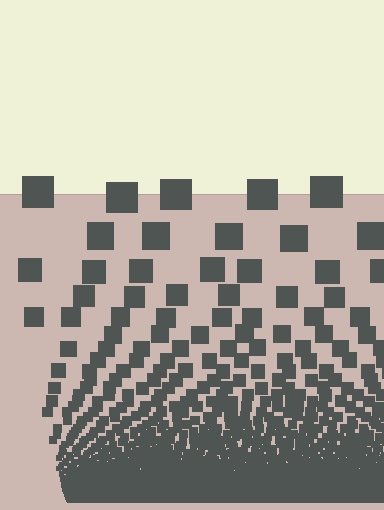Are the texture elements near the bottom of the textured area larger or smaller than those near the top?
Smaller. The gradient is inverted — elements near the bottom are smaller and denser.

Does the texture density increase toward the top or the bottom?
Density increases toward the bottom.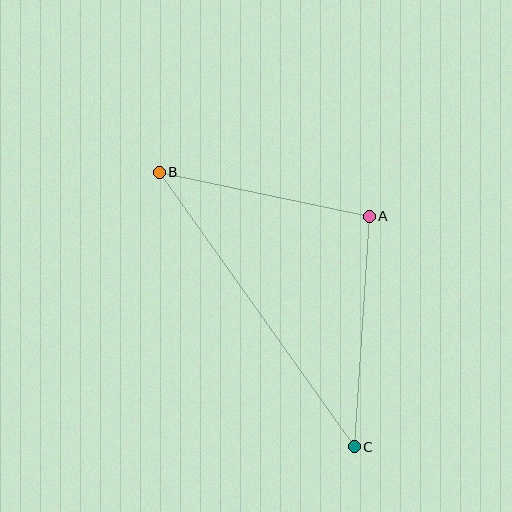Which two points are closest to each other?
Points A and B are closest to each other.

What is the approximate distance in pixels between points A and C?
The distance between A and C is approximately 231 pixels.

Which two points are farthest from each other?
Points B and C are farthest from each other.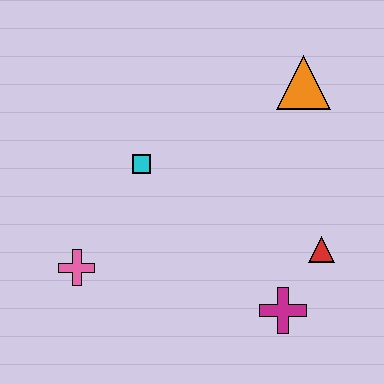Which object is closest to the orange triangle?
The red triangle is closest to the orange triangle.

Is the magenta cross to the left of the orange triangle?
Yes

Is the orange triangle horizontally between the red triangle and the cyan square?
Yes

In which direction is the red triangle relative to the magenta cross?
The red triangle is above the magenta cross.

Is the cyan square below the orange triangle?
Yes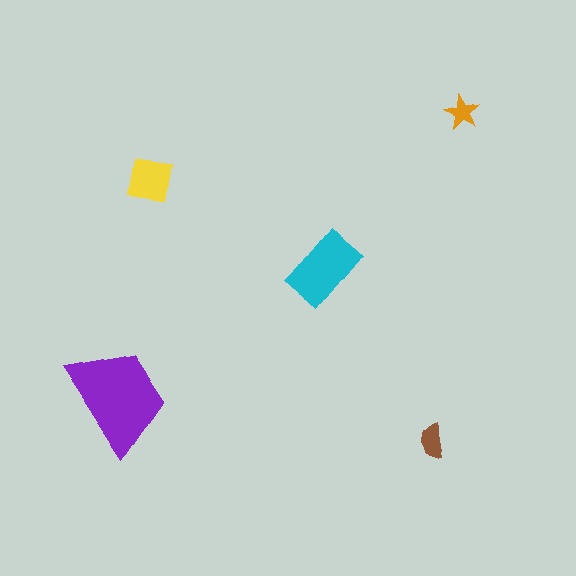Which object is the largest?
The purple trapezoid.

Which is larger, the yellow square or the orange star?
The yellow square.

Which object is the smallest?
The orange star.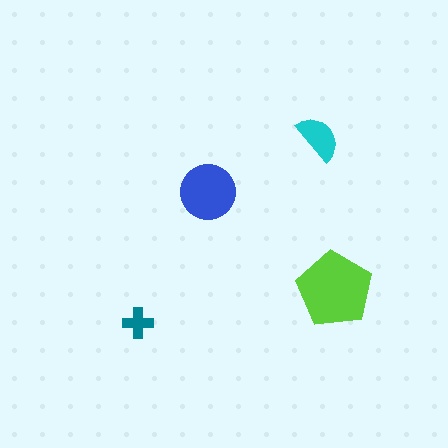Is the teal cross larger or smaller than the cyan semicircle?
Smaller.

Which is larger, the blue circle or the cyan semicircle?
The blue circle.